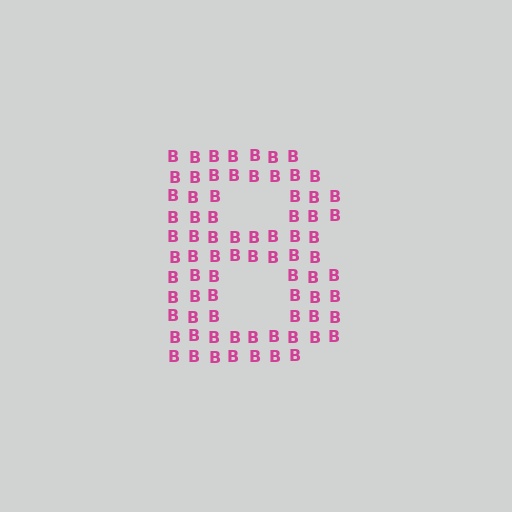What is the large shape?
The large shape is the letter B.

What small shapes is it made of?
It is made of small letter B's.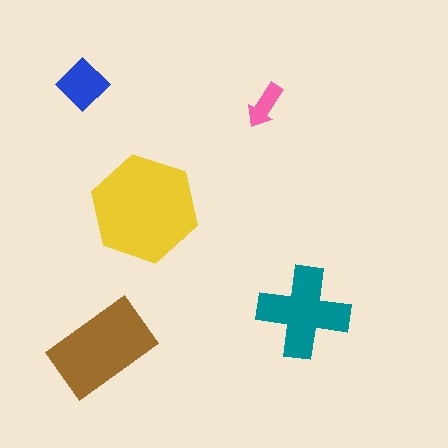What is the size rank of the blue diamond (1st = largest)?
4th.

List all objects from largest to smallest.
The yellow hexagon, the brown rectangle, the teal cross, the blue diamond, the pink arrow.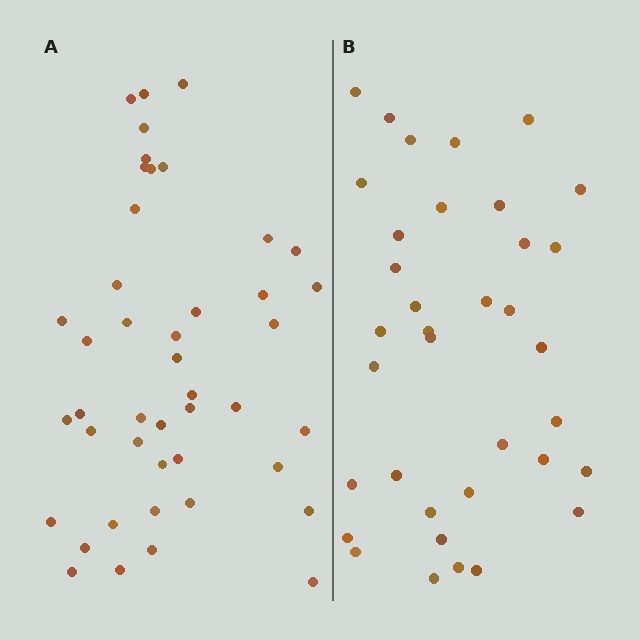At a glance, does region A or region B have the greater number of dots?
Region A (the left region) has more dots.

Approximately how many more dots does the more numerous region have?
Region A has roughly 8 or so more dots than region B.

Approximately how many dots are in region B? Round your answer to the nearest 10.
About 40 dots. (The exact count is 36, which rounds to 40.)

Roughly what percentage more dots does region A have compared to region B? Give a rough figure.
About 20% more.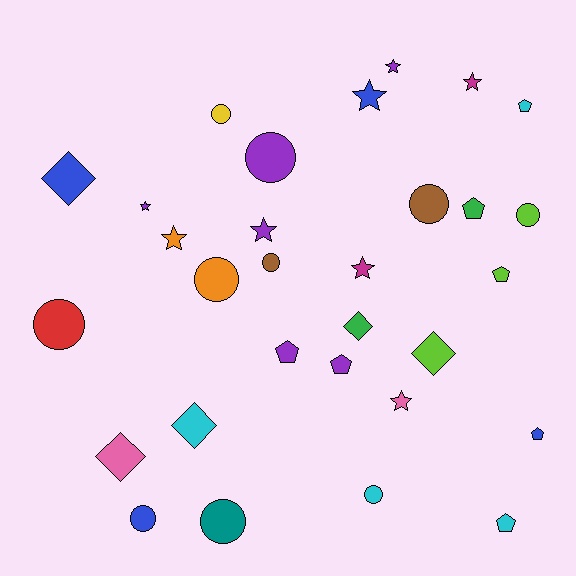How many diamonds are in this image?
There are 5 diamonds.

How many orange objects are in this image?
There are 2 orange objects.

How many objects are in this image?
There are 30 objects.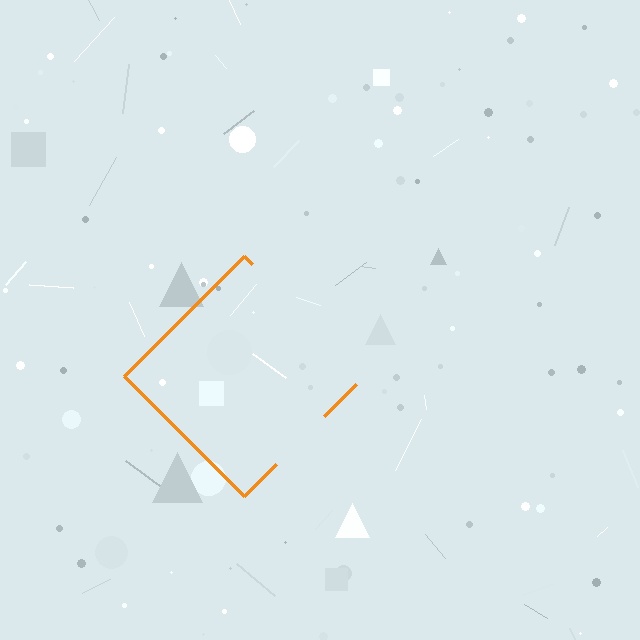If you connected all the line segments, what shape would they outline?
They would outline a diamond.